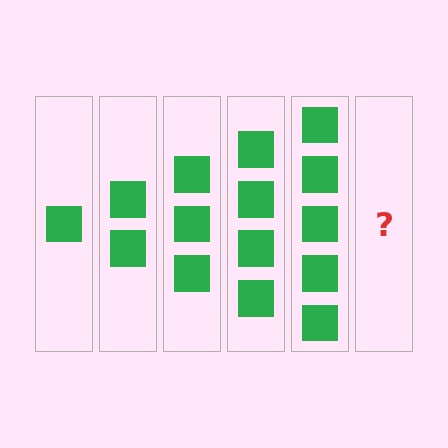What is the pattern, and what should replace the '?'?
The pattern is that each step adds one more square. The '?' should be 6 squares.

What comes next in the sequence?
The next element should be 6 squares.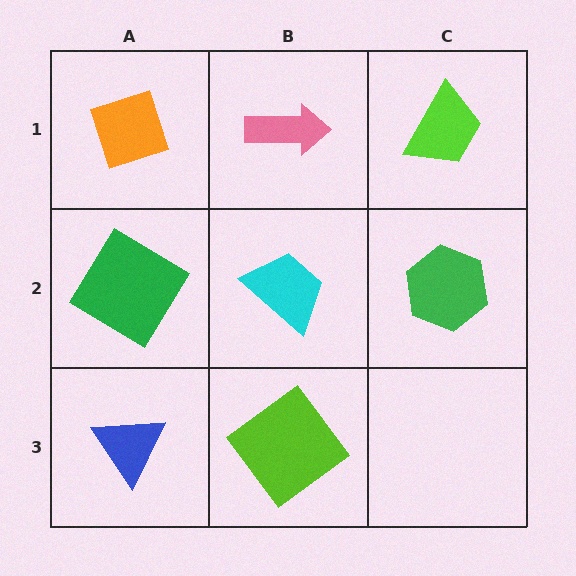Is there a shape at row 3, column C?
No, that cell is empty.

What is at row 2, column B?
A cyan trapezoid.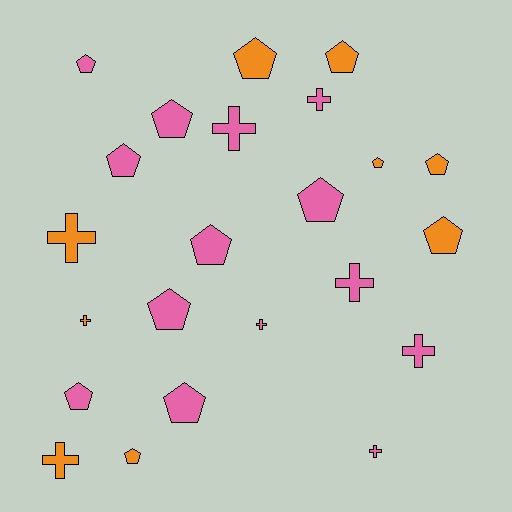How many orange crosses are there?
There are 3 orange crosses.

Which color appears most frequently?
Pink, with 14 objects.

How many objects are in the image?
There are 23 objects.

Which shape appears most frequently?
Pentagon, with 14 objects.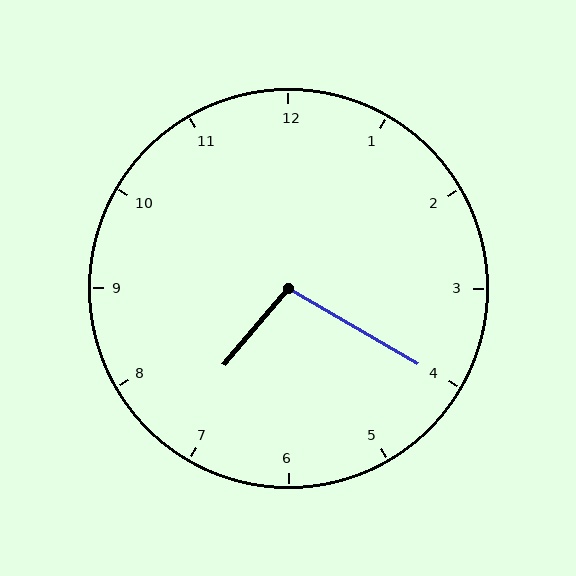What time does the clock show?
7:20.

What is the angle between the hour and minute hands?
Approximately 100 degrees.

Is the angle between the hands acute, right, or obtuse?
It is obtuse.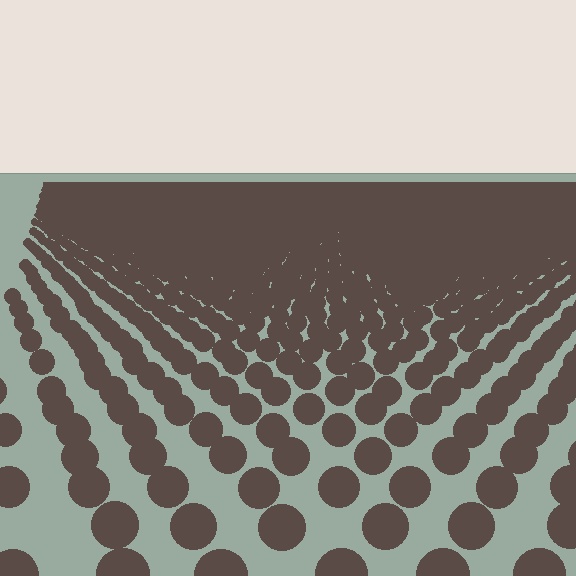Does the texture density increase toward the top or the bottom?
Density increases toward the top.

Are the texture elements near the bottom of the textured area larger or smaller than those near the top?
Larger. Near the bottom, elements are closer to the viewer and appear at a bigger on-screen size.